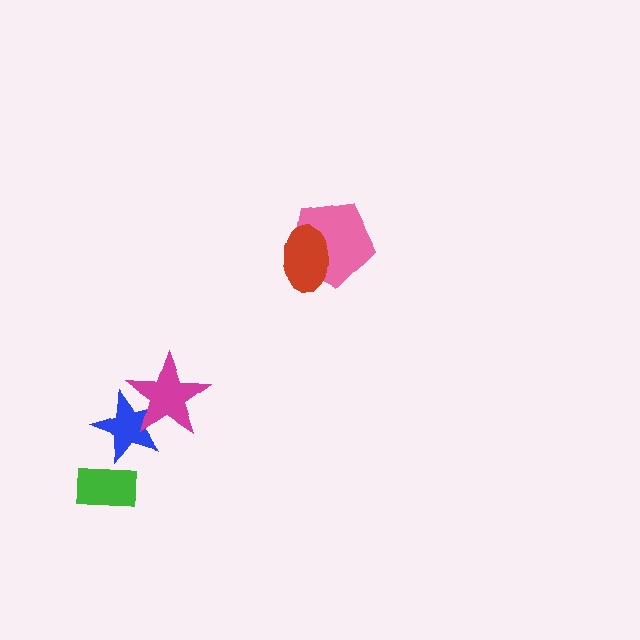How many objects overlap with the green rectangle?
0 objects overlap with the green rectangle.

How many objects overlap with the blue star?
1 object overlaps with the blue star.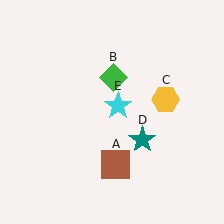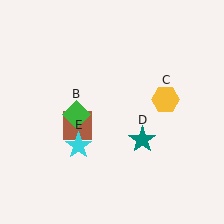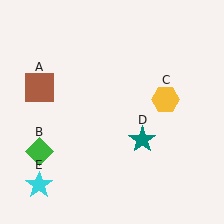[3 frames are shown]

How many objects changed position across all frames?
3 objects changed position: brown square (object A), green diamond (object B), cyan star (object E).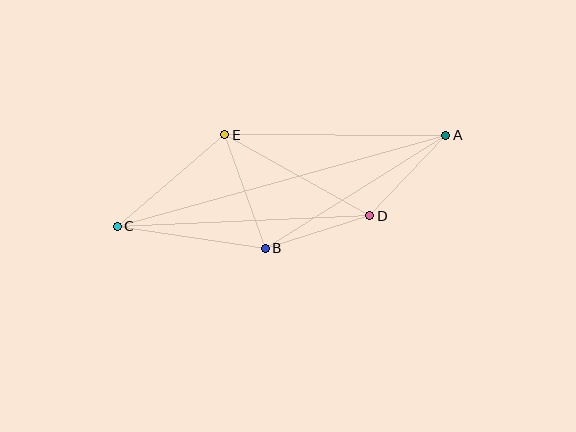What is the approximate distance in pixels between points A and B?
The distance between A and B is approximately 213 pixels.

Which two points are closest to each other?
Points B and D are closest to each other.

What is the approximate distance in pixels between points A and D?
The distance between A and D is approximately 111 pixels.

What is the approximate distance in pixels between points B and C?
The distance between B and C is approximately 150 pixels.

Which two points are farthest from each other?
Points A and C are farthest from each other.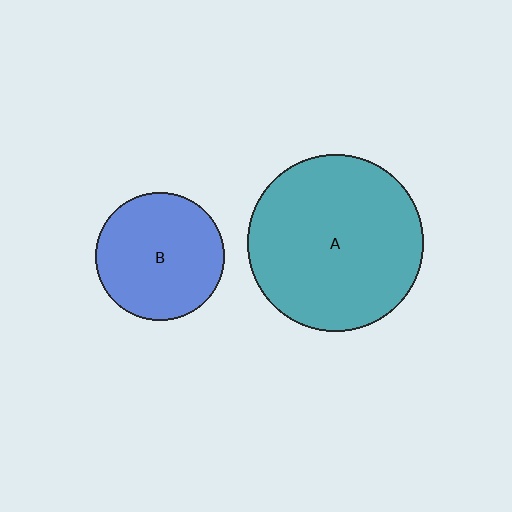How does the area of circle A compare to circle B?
Approximately 1.9 times.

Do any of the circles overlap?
No, none of the circles overlap.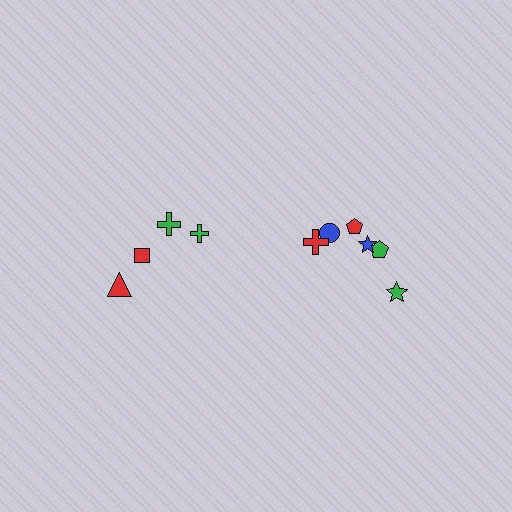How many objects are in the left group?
There are 4 objects.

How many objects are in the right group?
There are 6 objects.